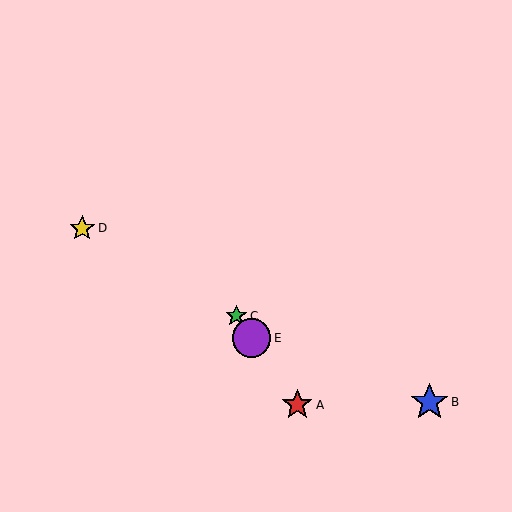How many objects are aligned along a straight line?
3 objects (A, C, E) are aligned along a straight line.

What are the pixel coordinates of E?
Object E is at (251, 338).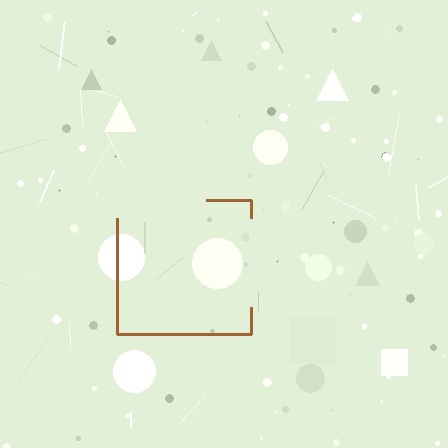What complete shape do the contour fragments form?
The contour fragments form a square.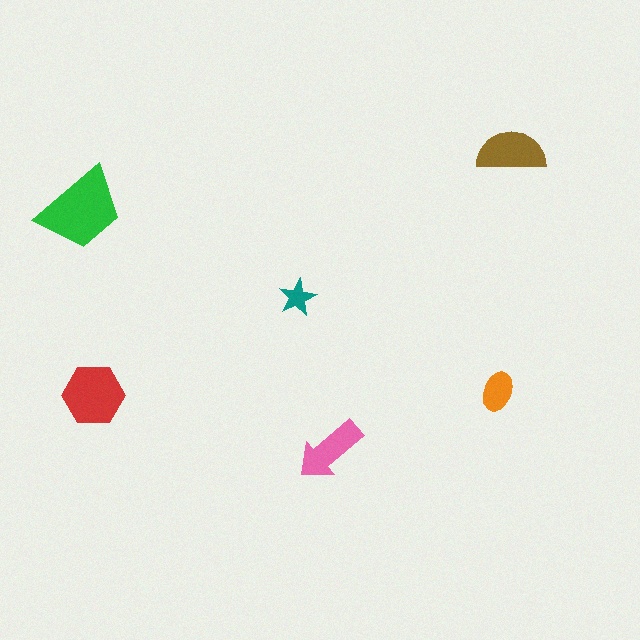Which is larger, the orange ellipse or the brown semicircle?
The brown semicircle.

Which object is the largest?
The green trapezoid.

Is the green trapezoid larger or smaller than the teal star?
Larger.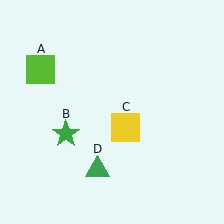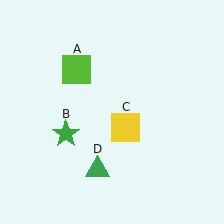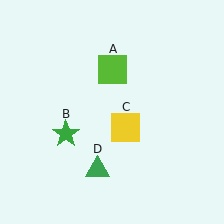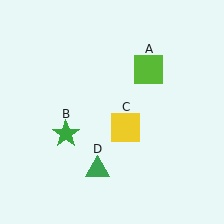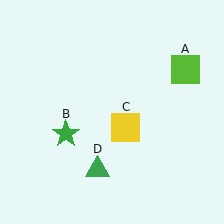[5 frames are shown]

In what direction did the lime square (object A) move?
The lime square (object A) moved right.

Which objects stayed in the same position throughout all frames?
Green star (object B) and yellow square (object C) and green triangle (object D) remained stationary.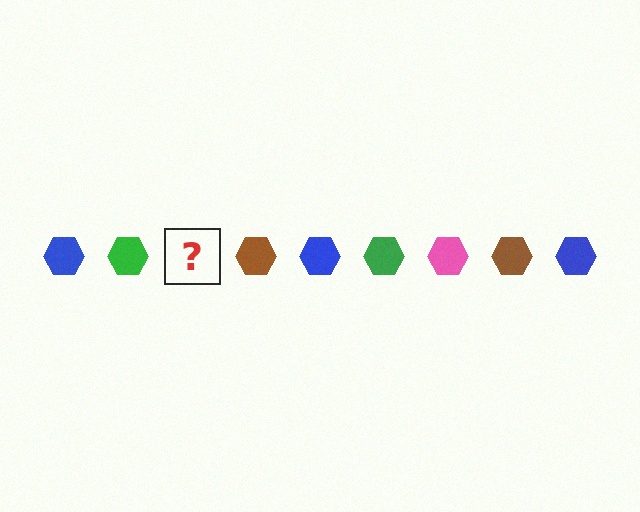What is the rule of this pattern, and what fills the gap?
The rule is that the pattern cycles through blue, green, pink, brown hexagons. The gap should be filled with a pink hexagon.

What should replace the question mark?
The question mark should be replaced with a pink hexagon.